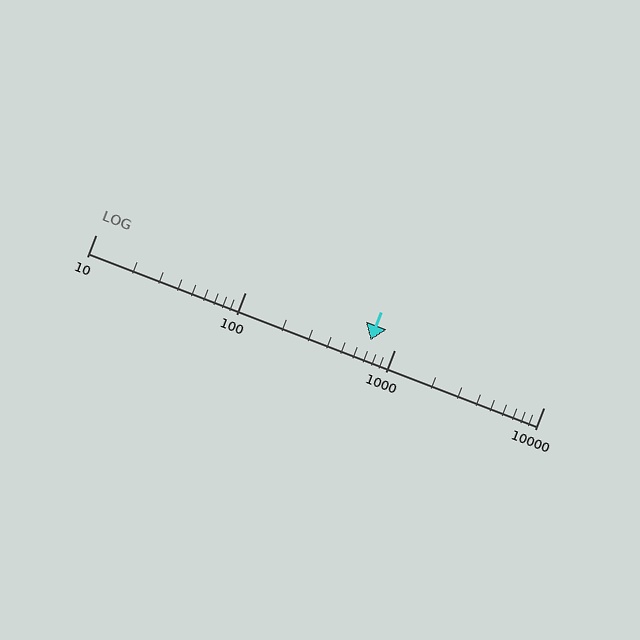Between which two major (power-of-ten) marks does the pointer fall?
The pointer is between 100 and 1000.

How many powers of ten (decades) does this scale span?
The scale spans 3 decades, from 10 to 10000.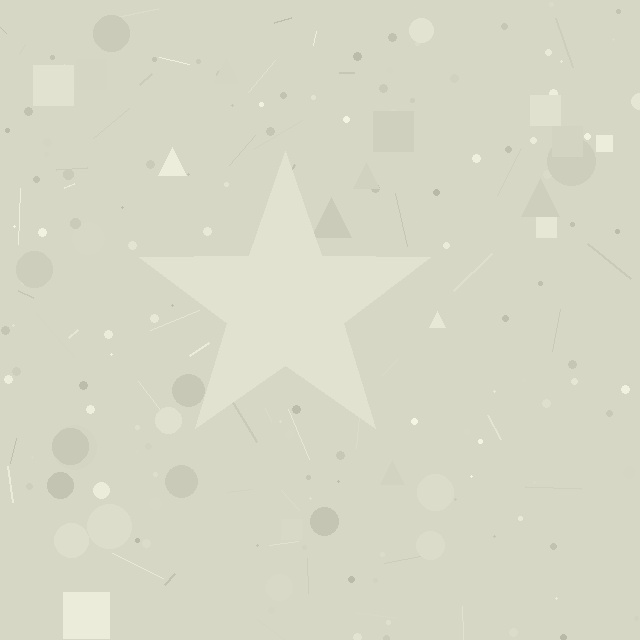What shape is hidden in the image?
A star is hidden in the image.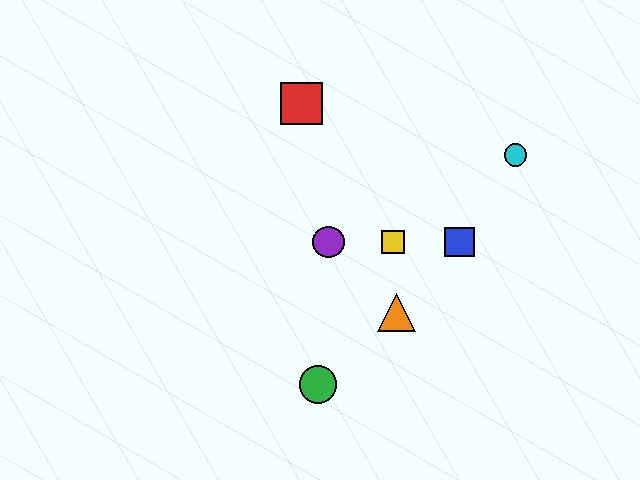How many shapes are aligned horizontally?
3 shapes (the blue square, the yellow square, the purple circle) are aligned horizontally.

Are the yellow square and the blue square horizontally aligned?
Yes, both are at y≈242.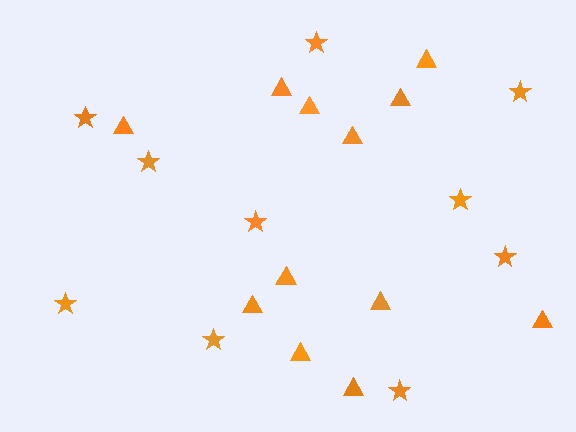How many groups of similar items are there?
There are 2 groups: one group of triangles (12) and one group of stars (10).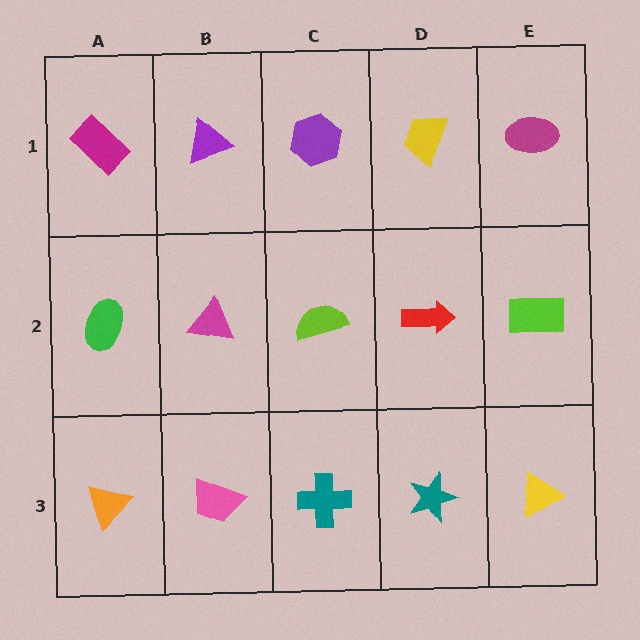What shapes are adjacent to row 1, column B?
A magenta triangle (row 2, column B), a magenta rectangle (row 1, column A), a purple hexagon (row 1, column C).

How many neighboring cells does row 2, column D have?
4.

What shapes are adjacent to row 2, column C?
A purple hexagon (row 1, column C), a teal cross (row 3, column C), a magenta triangle (row 2, column B), a red arrow (row 2, column D).